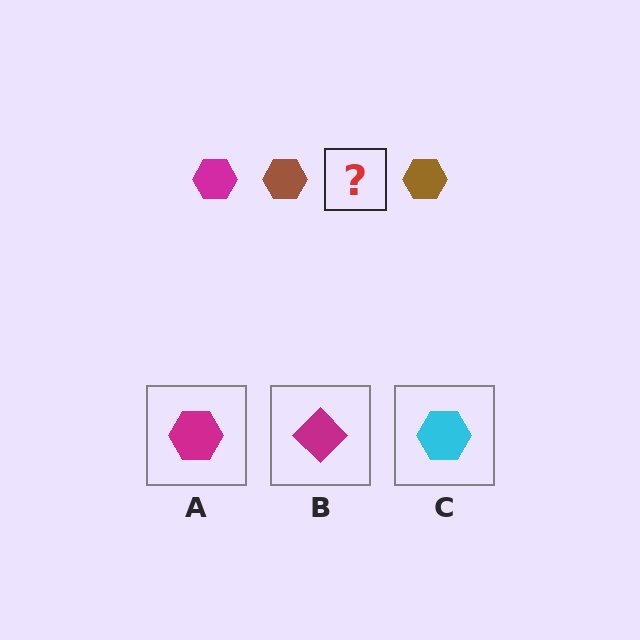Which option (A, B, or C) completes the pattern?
A.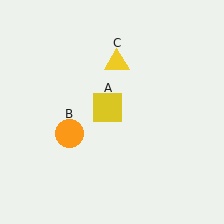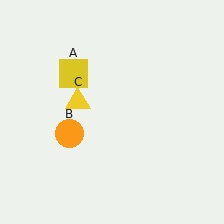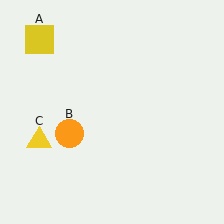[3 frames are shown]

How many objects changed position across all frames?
2 objects changed position: yellow square (object A), yellow triangle (object C).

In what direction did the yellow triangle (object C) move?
The yellow triangle (object C) moved down and to the left.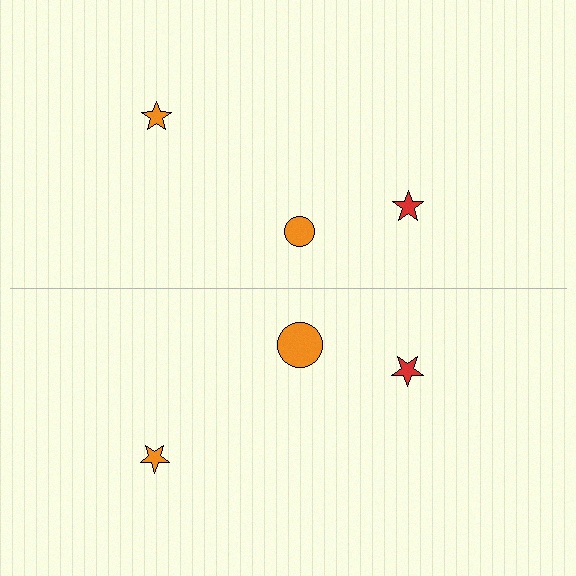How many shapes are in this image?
There are 6 shapes in this image.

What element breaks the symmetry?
The orange circle on the bottom side has a different size than its mirror counterpart.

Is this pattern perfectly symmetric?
No, the pattern is not perfectly symmetric. The orange circle on the bottom side has a different size than its mirror counterpart.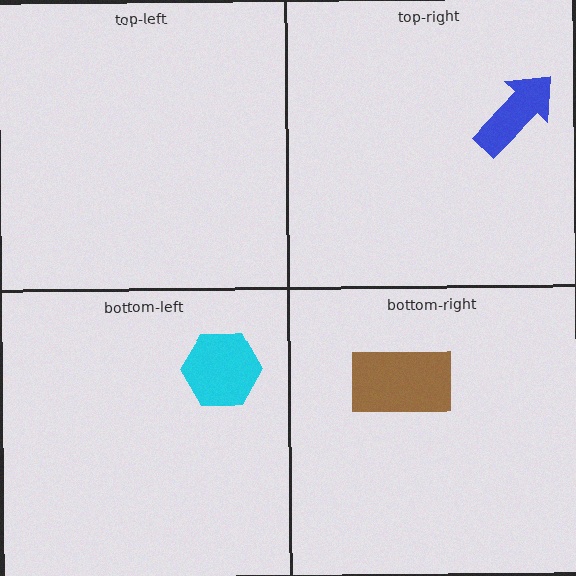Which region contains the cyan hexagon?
The bottom-left region.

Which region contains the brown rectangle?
The bottom-right region.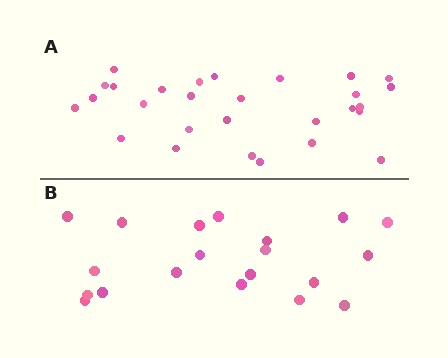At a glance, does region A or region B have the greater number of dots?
Region A (the top region) has more dots.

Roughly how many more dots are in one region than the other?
Region A has roughly 8 or so more dots than region B.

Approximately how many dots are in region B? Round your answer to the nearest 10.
About 20 dots.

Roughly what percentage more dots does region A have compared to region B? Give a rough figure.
About 40% more.